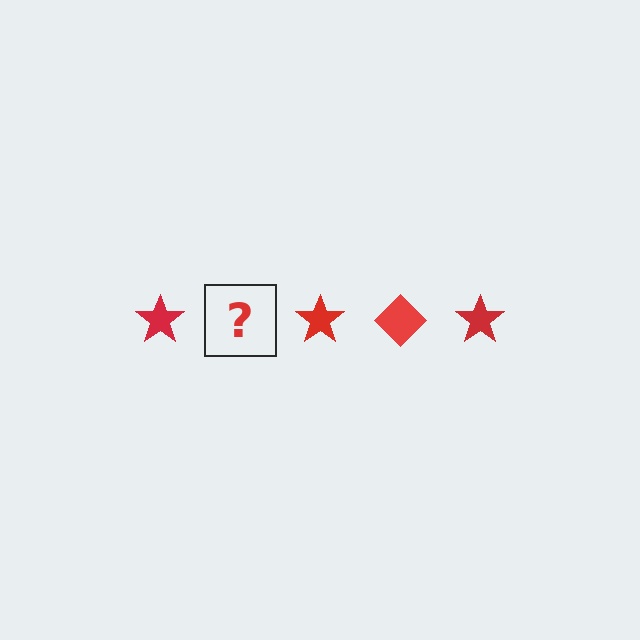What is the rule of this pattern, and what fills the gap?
The rule is that the pattern cycles through star, diamond shapes in red. The gap should be filled with a red diamond.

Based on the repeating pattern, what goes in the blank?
The blank should be a red diamond.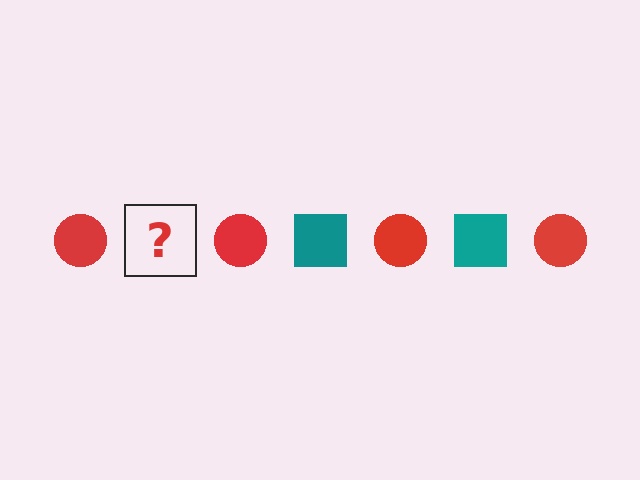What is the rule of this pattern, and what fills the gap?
The rule is that the pattern alternates between red circle and teal square. The gap should be filled with a teal square.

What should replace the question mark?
The question mark should be replaced with a teal square.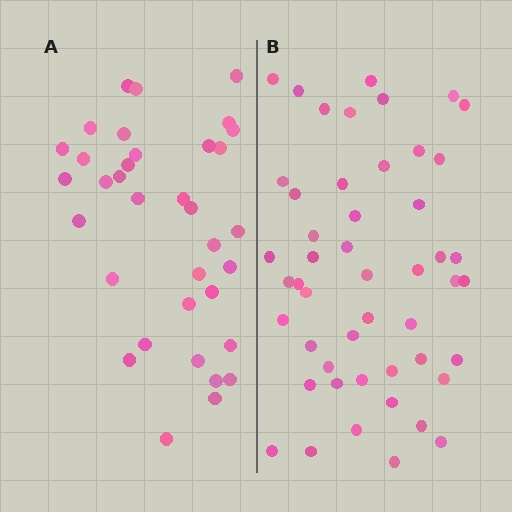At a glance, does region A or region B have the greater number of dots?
Region B (the right region) has more dots.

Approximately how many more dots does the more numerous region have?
Region B has approximately 15 more dots than region A.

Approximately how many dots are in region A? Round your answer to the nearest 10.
About 40 dots. (The exact count is 35, which rounds to 40.)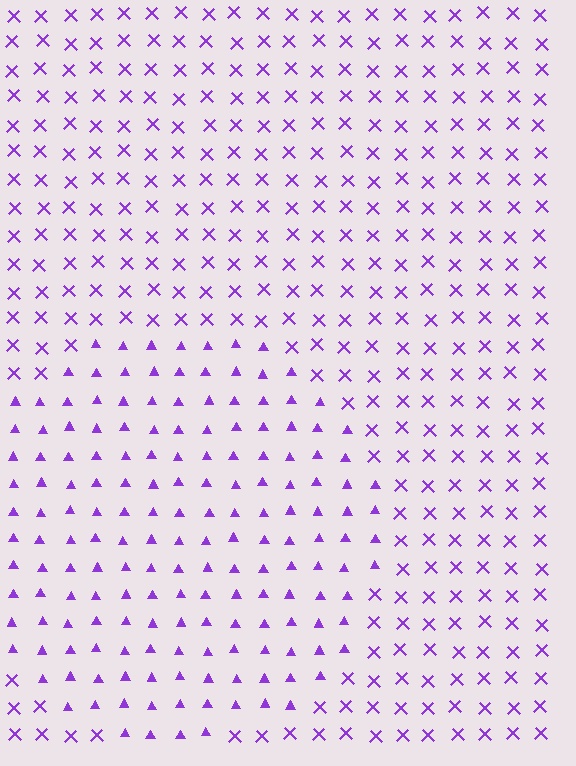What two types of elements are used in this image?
The image uses triangles inside the circle region and X marks outside it.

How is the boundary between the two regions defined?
The boundary is defined by a change in element shape: triangles inside vs. X marks outside. All elements share the same color and spacing.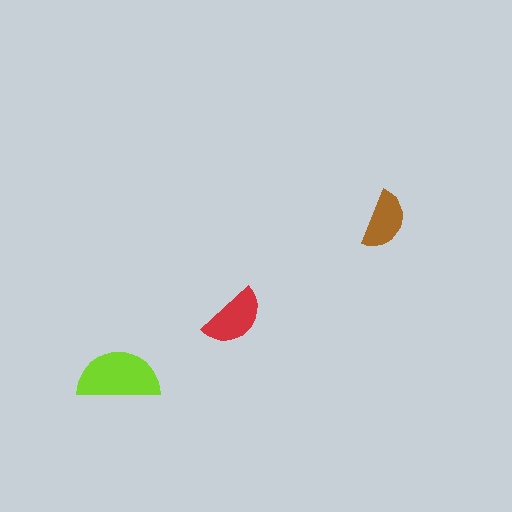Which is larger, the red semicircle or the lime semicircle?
The lime one.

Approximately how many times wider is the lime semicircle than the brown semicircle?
About 1.5 times wider.